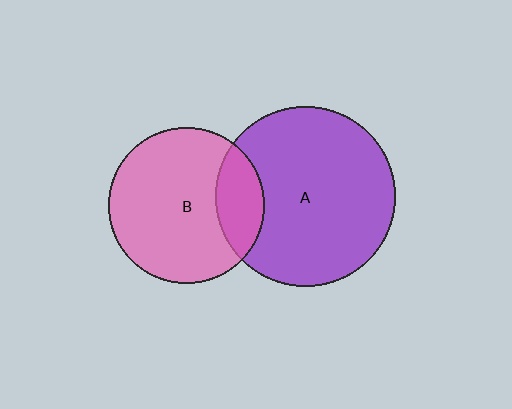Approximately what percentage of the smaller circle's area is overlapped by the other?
Approximately 20%.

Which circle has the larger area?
Circle A (purple).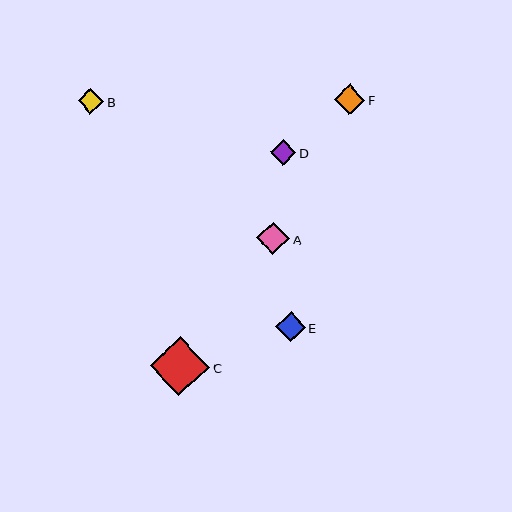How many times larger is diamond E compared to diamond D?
Diamond E is approximately 1.2 times the size of diamond D.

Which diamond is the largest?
Diamond C is the largest with a size of approximately 60 pixels.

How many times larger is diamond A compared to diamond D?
Diamond A is approximately 1.3 times the size of diamond D.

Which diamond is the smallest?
Diamond D is the smallest with a size of approximately 25 pixels.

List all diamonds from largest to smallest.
From largest to smallest: C, A, F, E, B, D.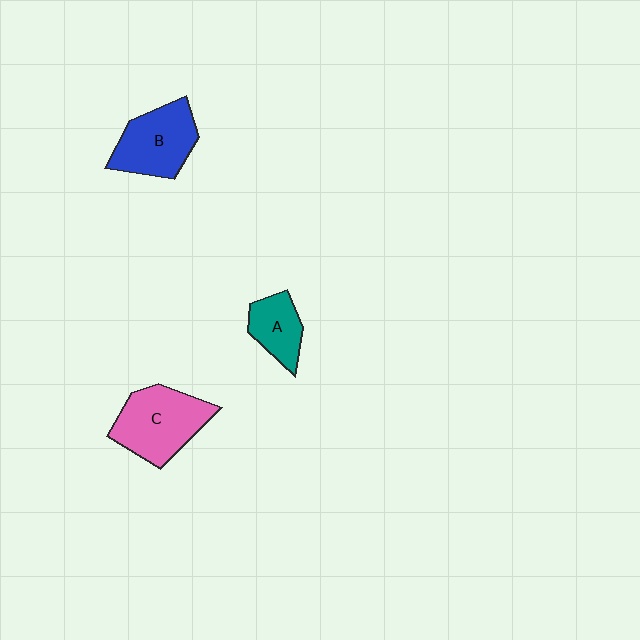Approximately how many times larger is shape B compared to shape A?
Approximately 1.6 times.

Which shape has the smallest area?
Shape A (teal).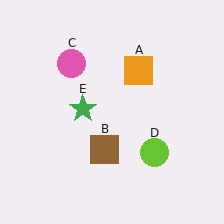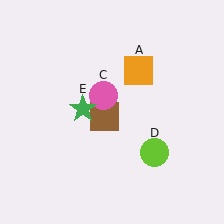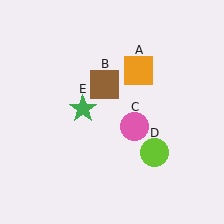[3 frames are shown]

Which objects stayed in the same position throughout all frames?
Orange square (object A) and lime circle (object D) and green star (object E) remained stationary.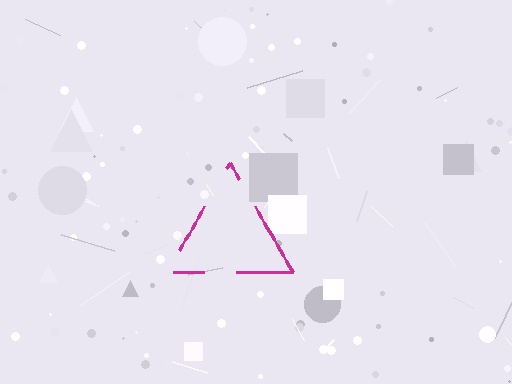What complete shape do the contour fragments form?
The contour fragments form a triangle.